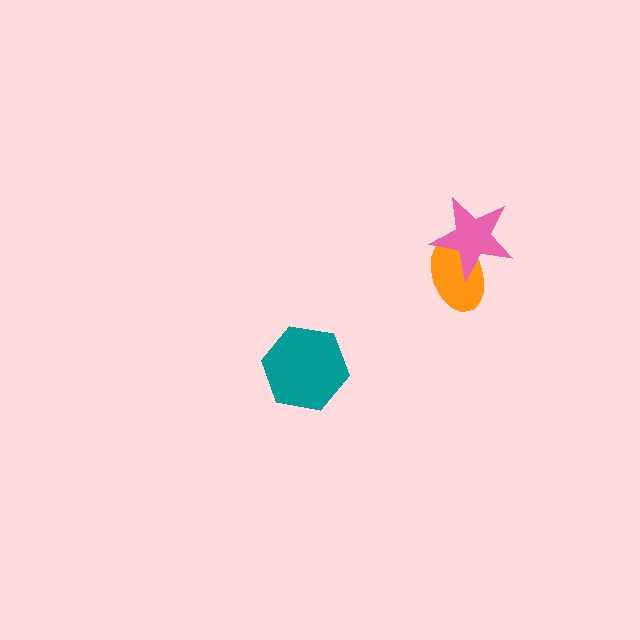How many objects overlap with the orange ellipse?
1 object overlaps with the orange ellipse.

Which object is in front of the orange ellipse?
The pink star is in front of the orange ellipse.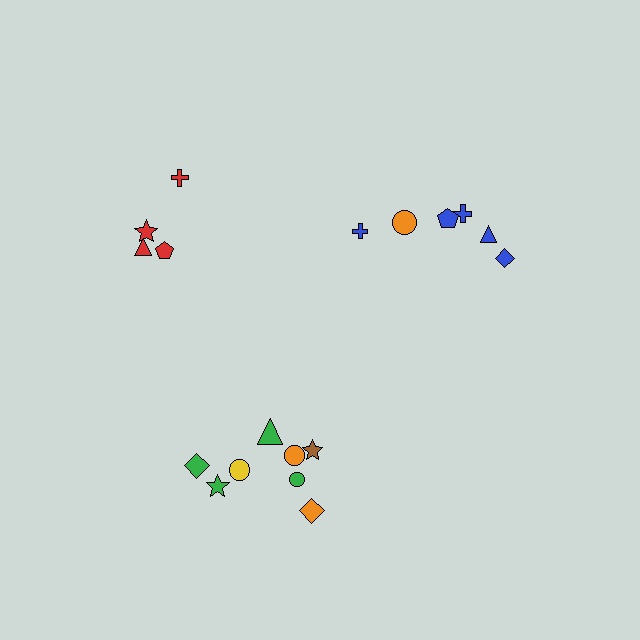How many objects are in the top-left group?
There are 4 objects.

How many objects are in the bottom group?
There are 8 objects.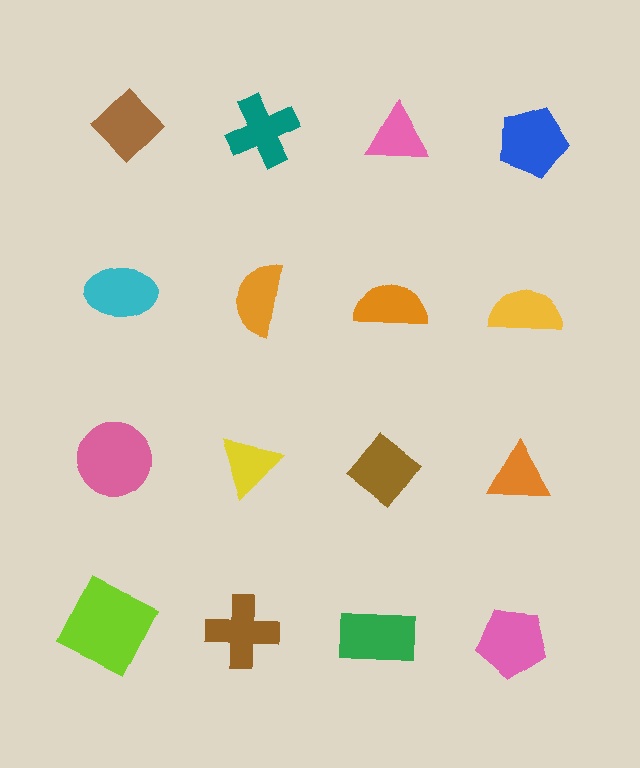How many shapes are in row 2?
4 shapes.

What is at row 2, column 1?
A cyan ellipse.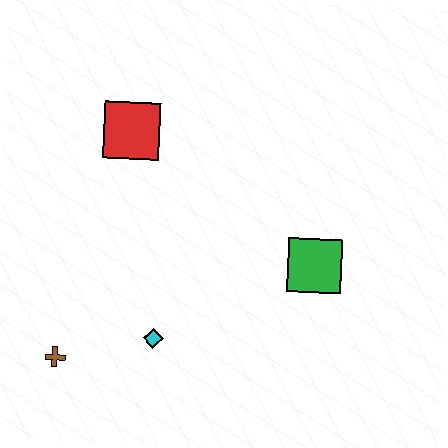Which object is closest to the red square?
The cyan diamond is closest to the red square.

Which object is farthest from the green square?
The brown cross is farthest from the green square.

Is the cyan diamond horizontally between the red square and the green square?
Yes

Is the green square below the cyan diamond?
No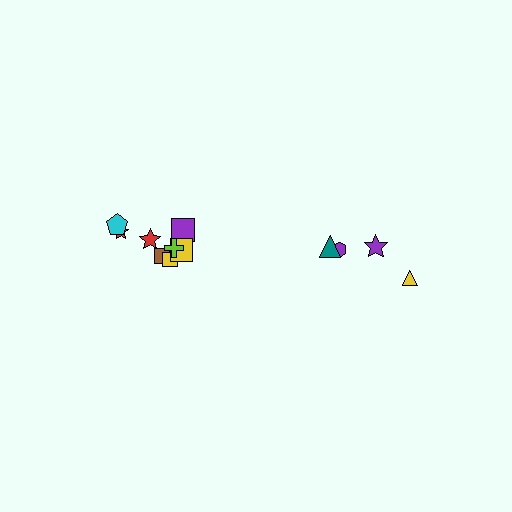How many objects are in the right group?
There are 4 objects.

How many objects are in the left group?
There are 8 objects.